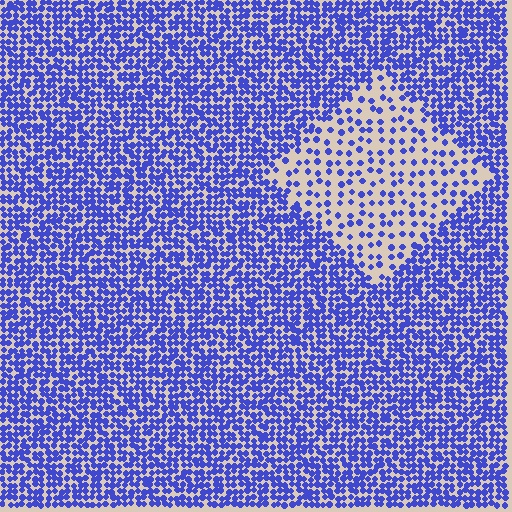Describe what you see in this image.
The image contains small blue elements arranged at two different densities. A diamond-shaped region is visible where the elements are less densely packed than the surrounding area.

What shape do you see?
I see a diamond.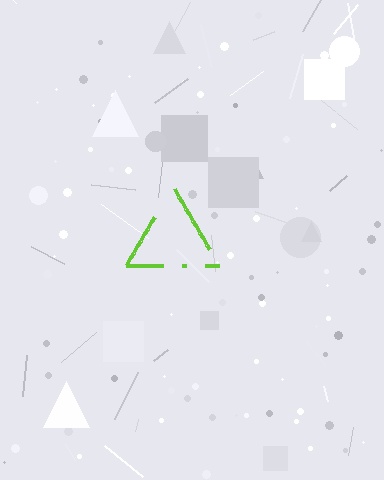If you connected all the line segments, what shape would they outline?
They would outline a triangle.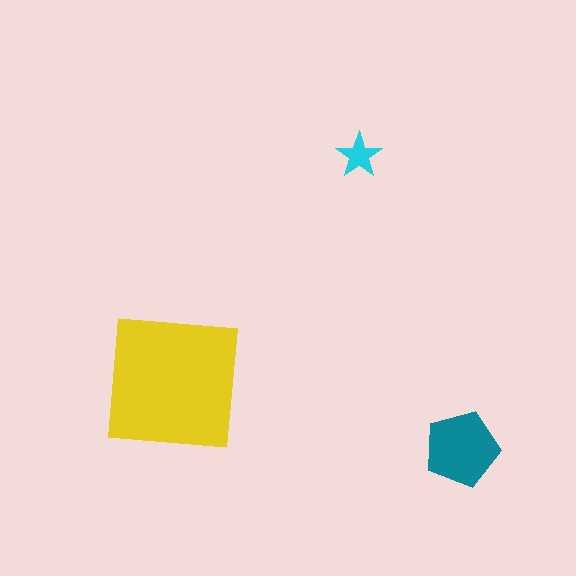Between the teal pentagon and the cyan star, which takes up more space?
The teal pentagon.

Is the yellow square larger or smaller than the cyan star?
Larger.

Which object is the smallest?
The cyan star.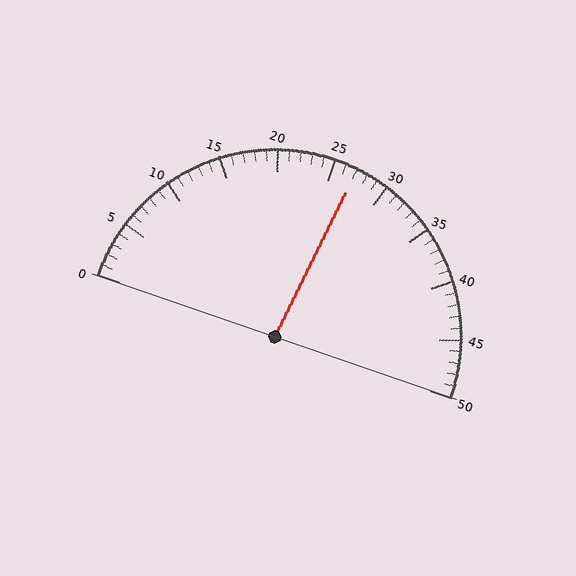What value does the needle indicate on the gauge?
The needle indicates approximately 27.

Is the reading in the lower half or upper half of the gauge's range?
The reading is in the upper half of the range (0 to 50).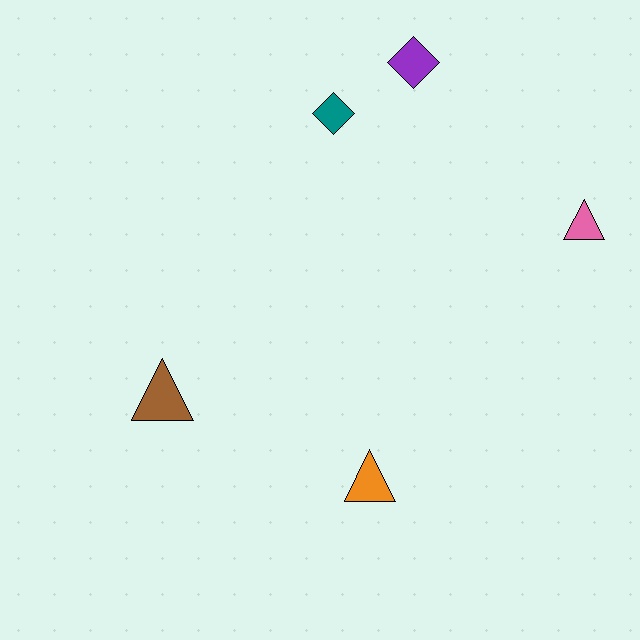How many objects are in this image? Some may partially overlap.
There are 5 objects.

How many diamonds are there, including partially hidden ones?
There are 2 diamonds.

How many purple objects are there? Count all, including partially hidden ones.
There is 1 purple object.